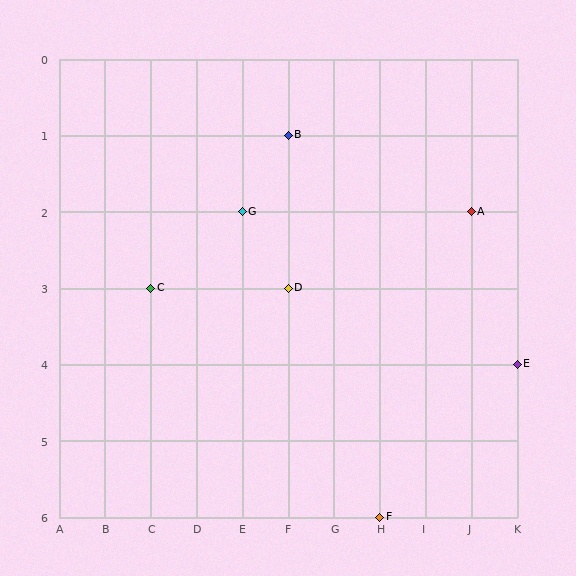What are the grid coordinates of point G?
Point G is at grid coordinates (E, 2).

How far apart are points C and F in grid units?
Points C and F are 5 columns and 3 rows apart (about 5.8 grid units diagonally).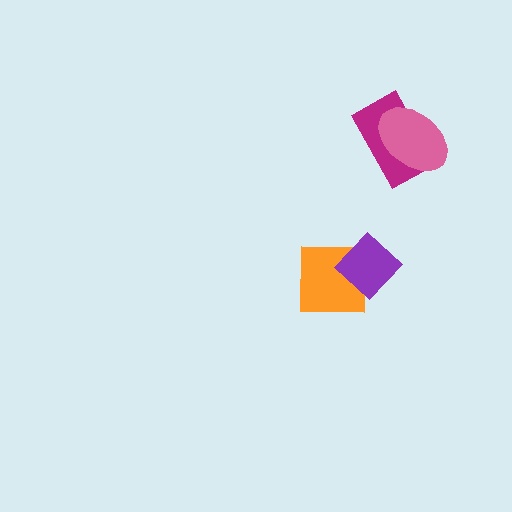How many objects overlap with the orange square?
1 object overlaps with the orange square.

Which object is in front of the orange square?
The purple diamond is in front of the orange square.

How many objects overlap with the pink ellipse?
1 object overlaps with the pink ellipse.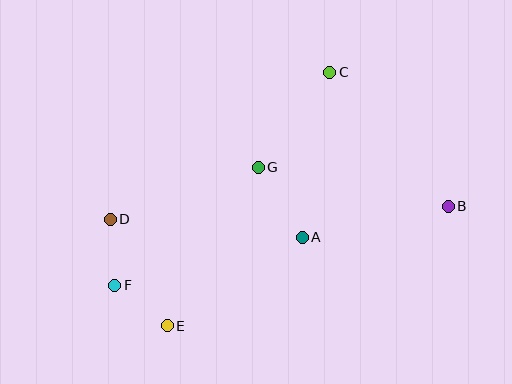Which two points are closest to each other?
Points D and F are closest to each other.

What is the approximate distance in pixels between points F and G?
The distance between F and G is approximately 186 pixels.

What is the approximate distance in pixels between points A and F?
The distance between A and F is approximately 194 pixels.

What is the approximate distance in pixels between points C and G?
The distance between C and G is approximately 119 pixels.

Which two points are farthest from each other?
Points B and F are farthest from each other.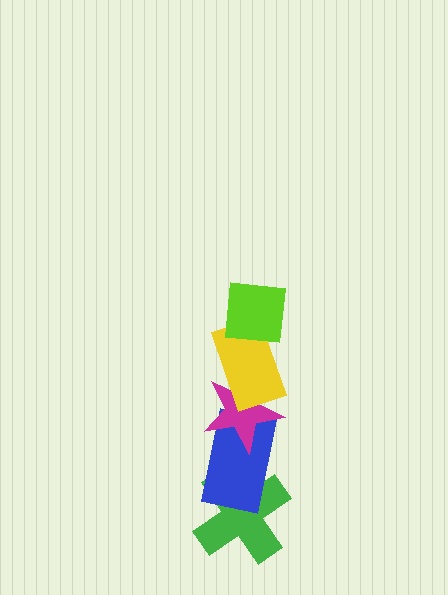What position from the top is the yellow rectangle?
The yellow rectangle is 2nd from the top.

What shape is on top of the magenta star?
The yellow rectangle is on top of the magenta star.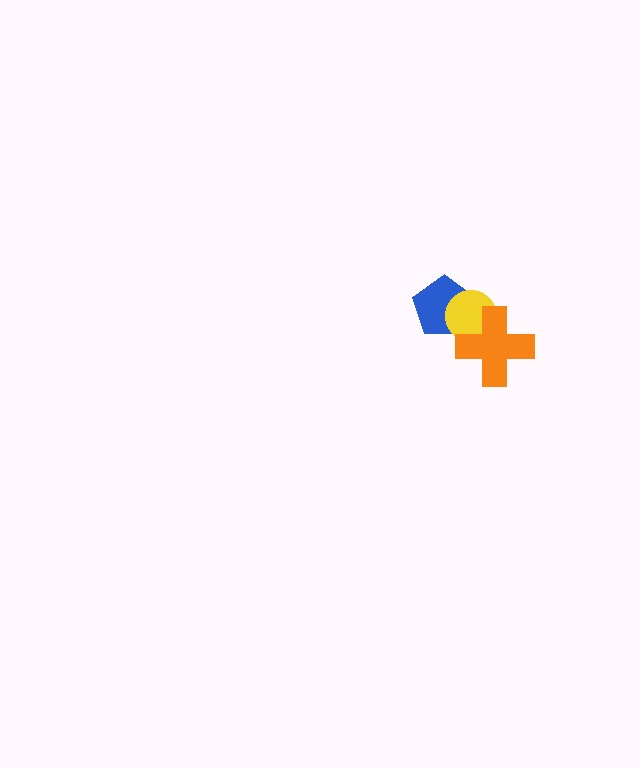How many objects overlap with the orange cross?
2 objects overlap with the orange cross.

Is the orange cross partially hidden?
No, no other shape covers it.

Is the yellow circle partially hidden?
Yes, it is partially covered by another shape.